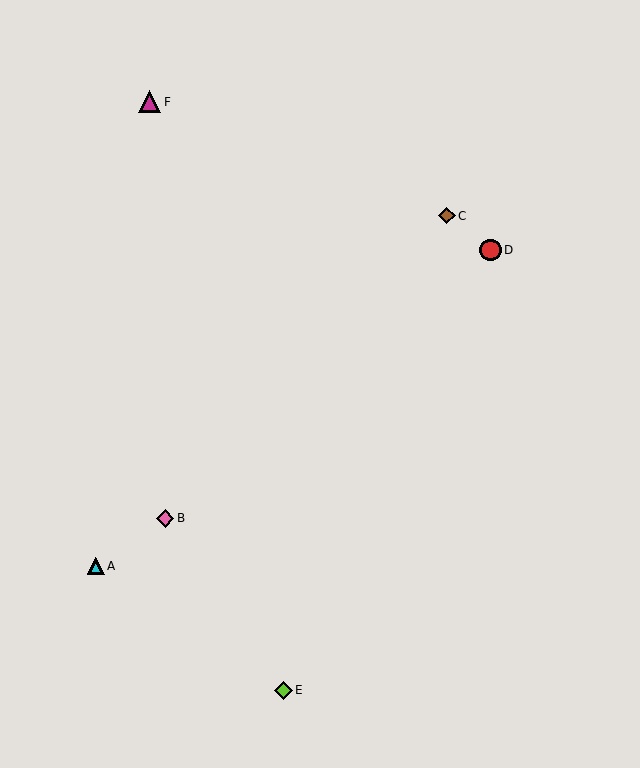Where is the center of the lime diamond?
The center of the lime diamond is at (283, 690).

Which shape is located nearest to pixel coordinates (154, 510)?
The pink diamond (labeled B) at (165, 518) is nearest to that location.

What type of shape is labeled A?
Shape A is a cyan triangle.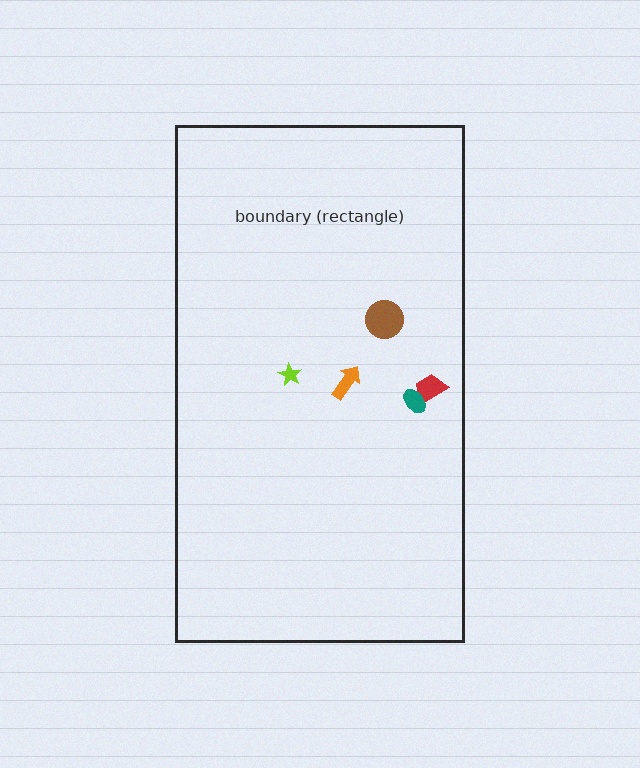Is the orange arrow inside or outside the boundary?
Inside.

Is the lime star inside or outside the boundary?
Inside.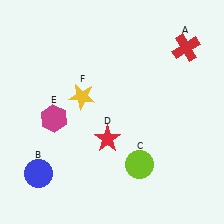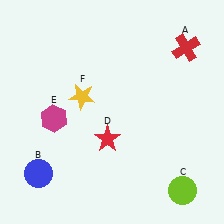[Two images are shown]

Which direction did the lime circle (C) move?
The lime circle (C) moved right.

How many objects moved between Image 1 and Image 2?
1 object moved between the two images.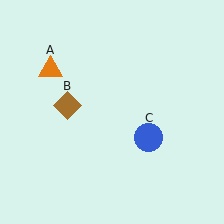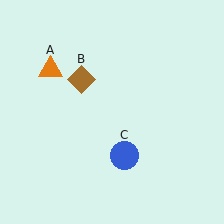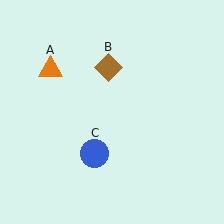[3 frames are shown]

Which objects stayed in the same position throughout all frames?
Orange triangle (object A) remained stationary.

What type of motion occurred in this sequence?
The brown diamond (object B), blue circle (object C) rotated clockwise around the center of the scene.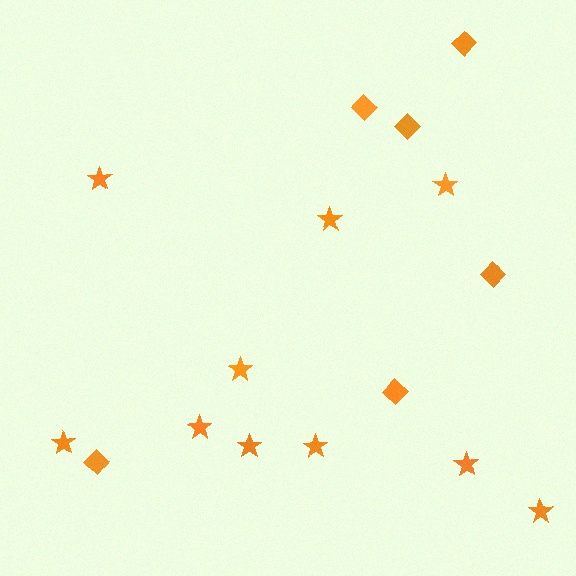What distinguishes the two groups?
There are 2 groups: one group of stars (10) and one group of diamonds (6).